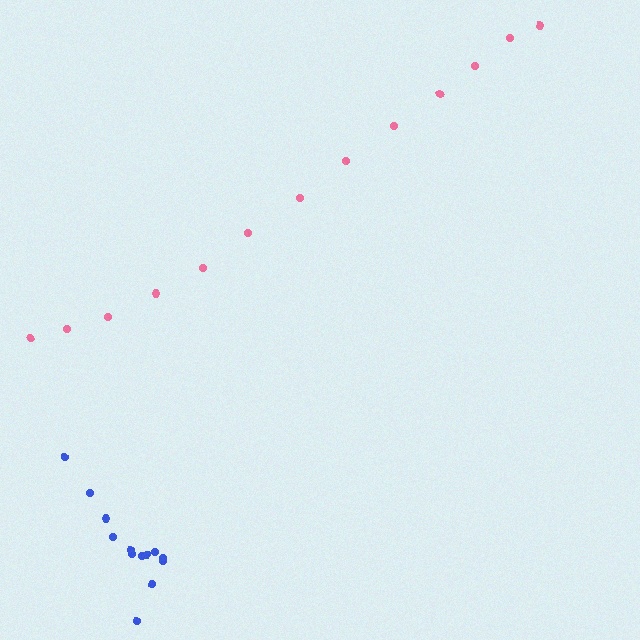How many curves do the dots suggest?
There are 2 distinct paths.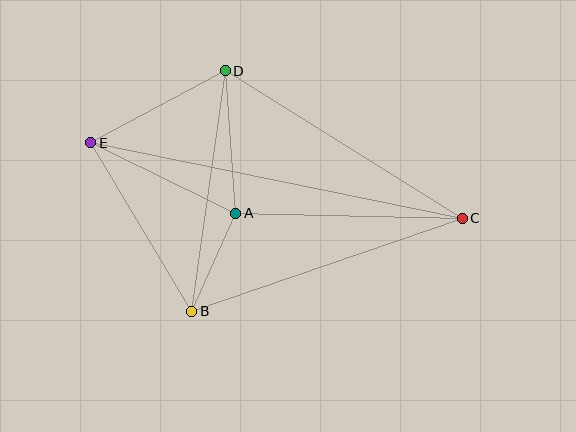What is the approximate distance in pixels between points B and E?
The distance between B and E is approximately 196 pixels.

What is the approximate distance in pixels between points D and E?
The distance between D and E is approximately 152 pixels.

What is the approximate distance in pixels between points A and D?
The distance between A and D is approximately 143 pixels.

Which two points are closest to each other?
Points A and B are closest to each other.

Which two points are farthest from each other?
Points C and E are farthest from each other.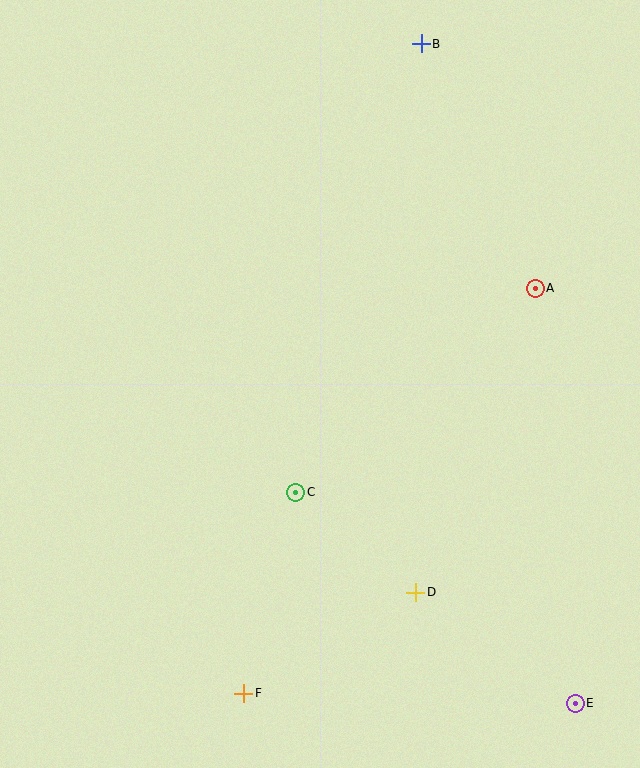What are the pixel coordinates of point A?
Point A is at (535, 288).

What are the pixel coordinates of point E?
Point E is at (575, 703).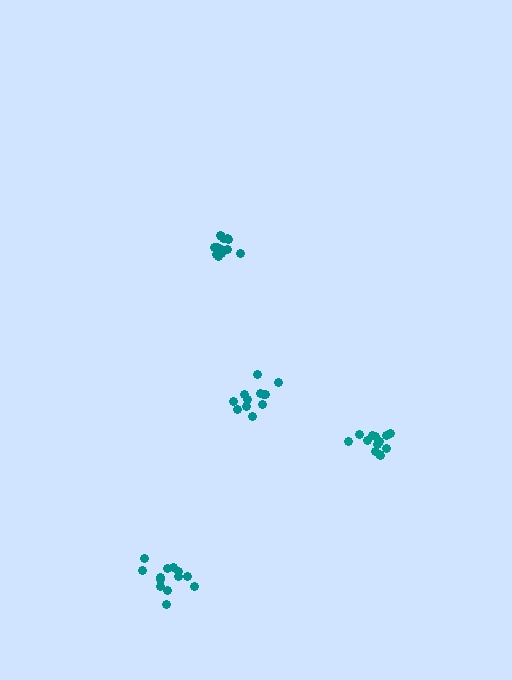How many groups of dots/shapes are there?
There are 4 groups.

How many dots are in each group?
Group 1: 12 dots, Group 2: 13 dots, Group 3: 13 dots, Group 4: 15 dots (53 total).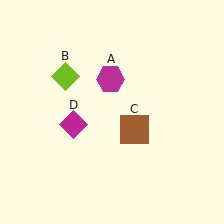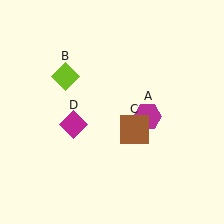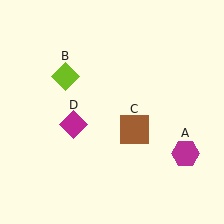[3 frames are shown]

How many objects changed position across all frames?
1 object changed position: magenta hexagon (object A).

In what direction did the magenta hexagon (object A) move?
The magenta hexagon (object A) moved down and to the right.